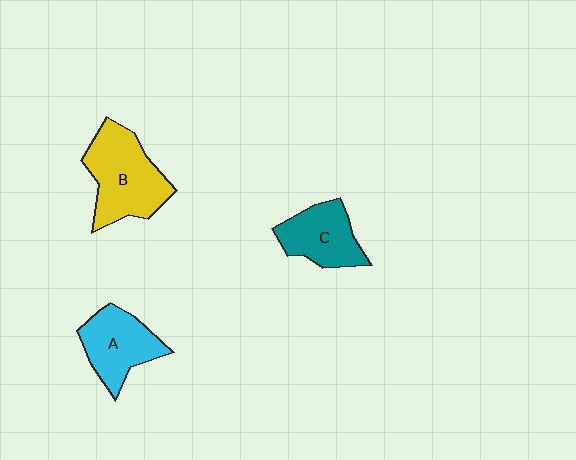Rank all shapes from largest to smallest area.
From largest to smallest: B (yellow), A (cyan), C (teal).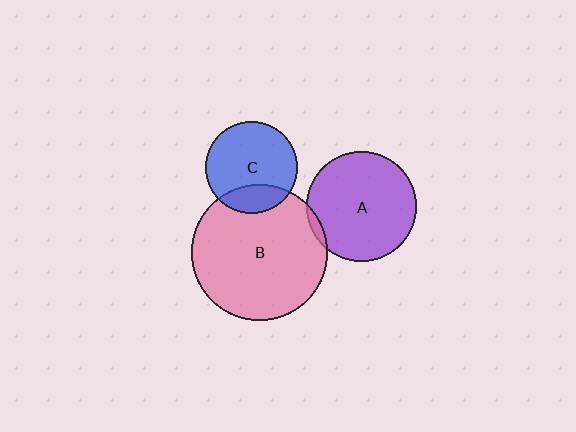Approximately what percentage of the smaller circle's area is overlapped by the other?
Approximately 5%.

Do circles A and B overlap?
Yes.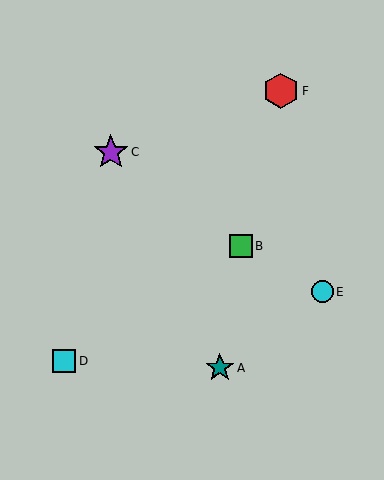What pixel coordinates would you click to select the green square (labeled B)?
Click at (241, 246) to select the green square B.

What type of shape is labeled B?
Shape B is a green square.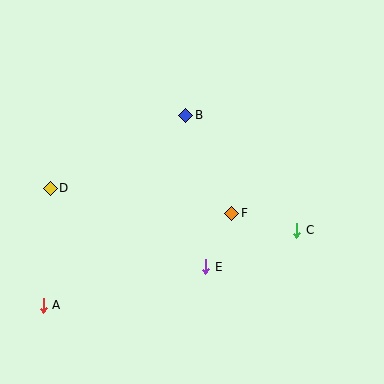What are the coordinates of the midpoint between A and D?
The midpoint between A and D is at (47, 247).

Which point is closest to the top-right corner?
Point B is closest to the top-right corner.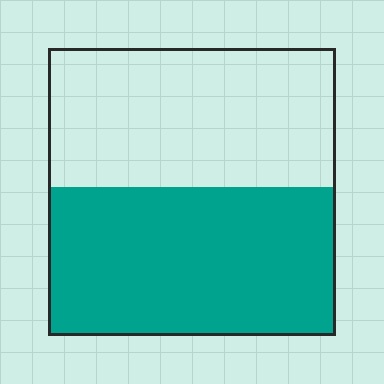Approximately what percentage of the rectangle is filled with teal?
Approximately 50%.